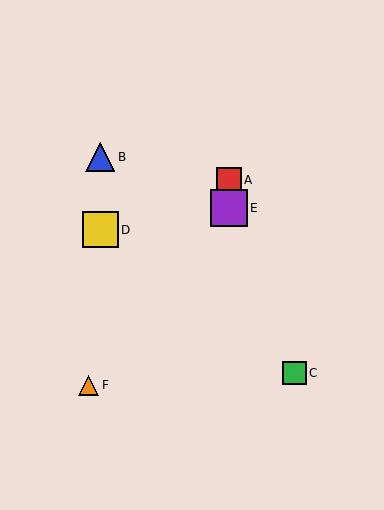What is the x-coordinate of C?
Object C is at x≈294.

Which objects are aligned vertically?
Objects A, E are aligned vertically.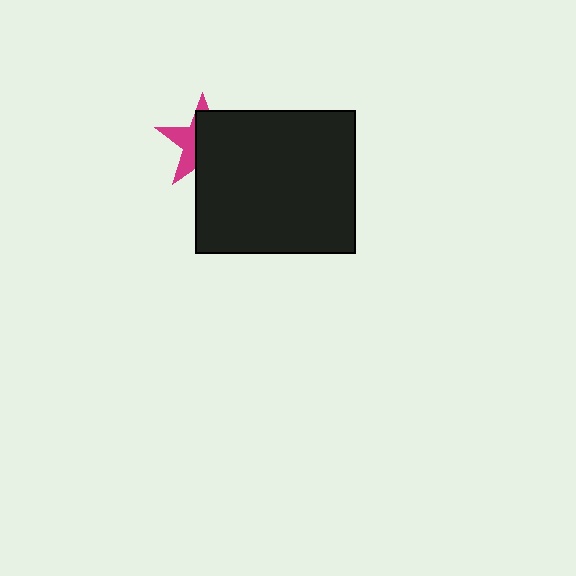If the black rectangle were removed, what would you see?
You would see the complete magenta star.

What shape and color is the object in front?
The object in front is a black rectangle.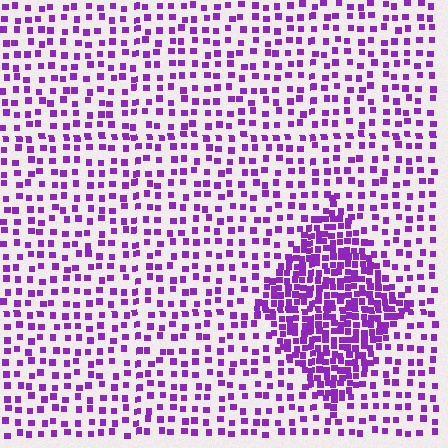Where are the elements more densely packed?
The elements are more densely packed inside the diamond boundary.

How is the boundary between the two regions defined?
The boundary is defined by a change in element density (approximately 2.5x ratio). All elements are the same color, size, and shape.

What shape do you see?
I see a diamond.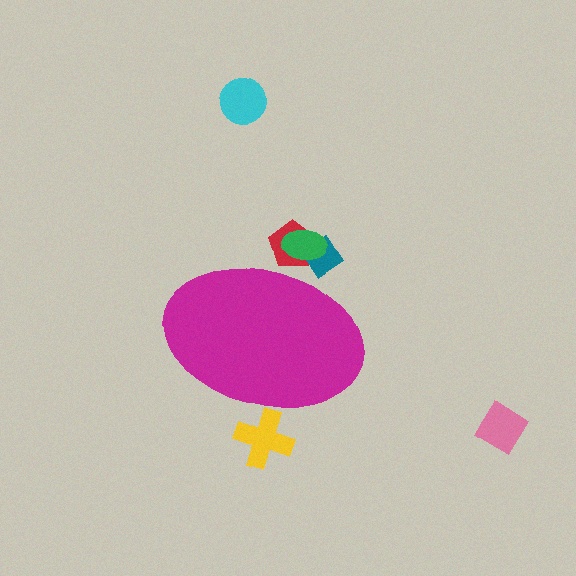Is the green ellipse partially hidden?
Yes, the green ellipse is partially hidden behind the magenta ellipse.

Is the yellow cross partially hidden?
Yes, the yellow cross is partially hidden behind the magenta ellipse.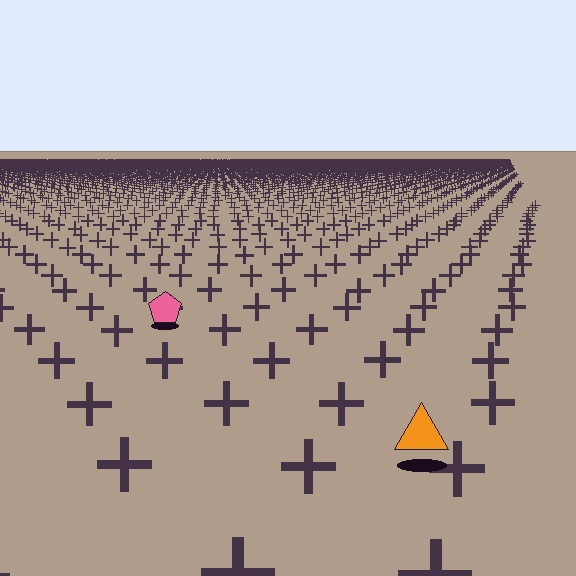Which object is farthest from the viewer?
The pink pentagon is farthest from the viewer. It appears smaller and the ground texture around it is denser.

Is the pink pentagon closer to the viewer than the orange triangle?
No. The orange triangle is closer — you can tell from the texture gradient: the ground texture is coarser near it.